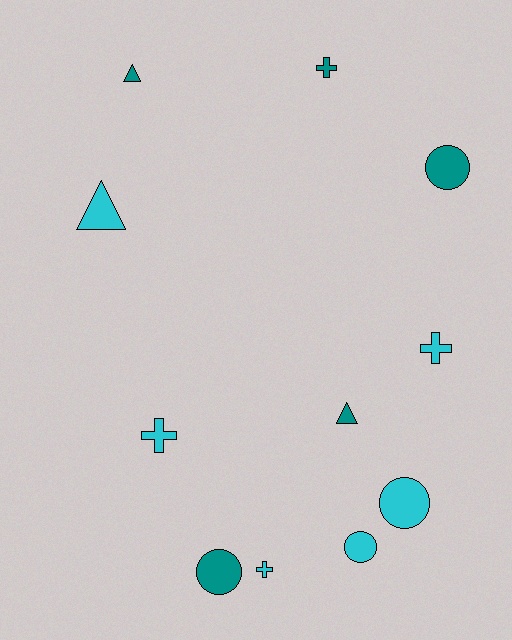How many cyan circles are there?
There are 2 cyan circles.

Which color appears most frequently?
Cyan, with 6 objects.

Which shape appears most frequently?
Circle, with 4 objects.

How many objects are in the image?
There are 11 objects.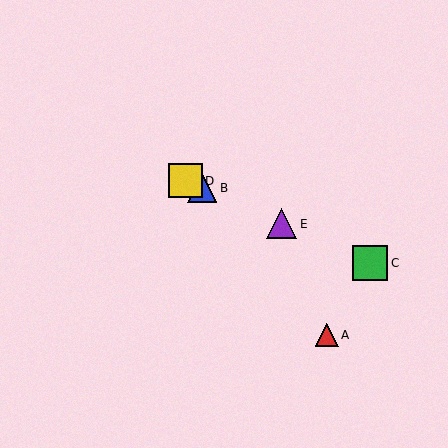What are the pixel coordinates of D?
Object D is at (186, 181).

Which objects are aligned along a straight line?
Objects B, C, D, E are aligned along a straight line.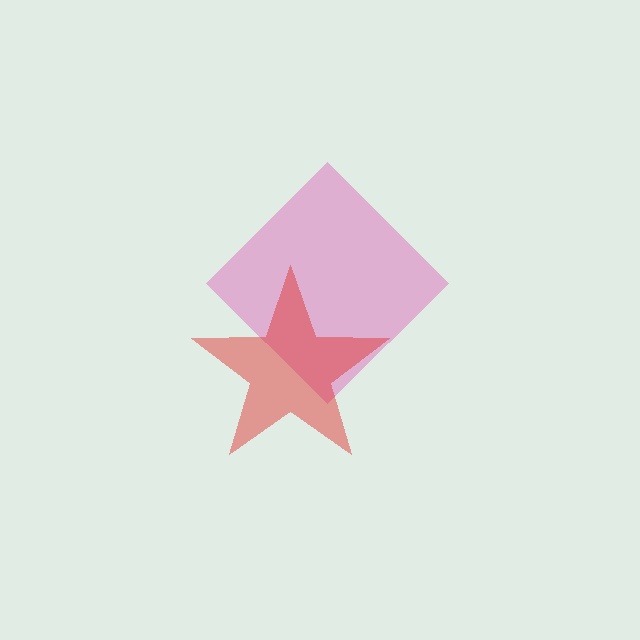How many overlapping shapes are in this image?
There are 2 overlapping shapes in the image.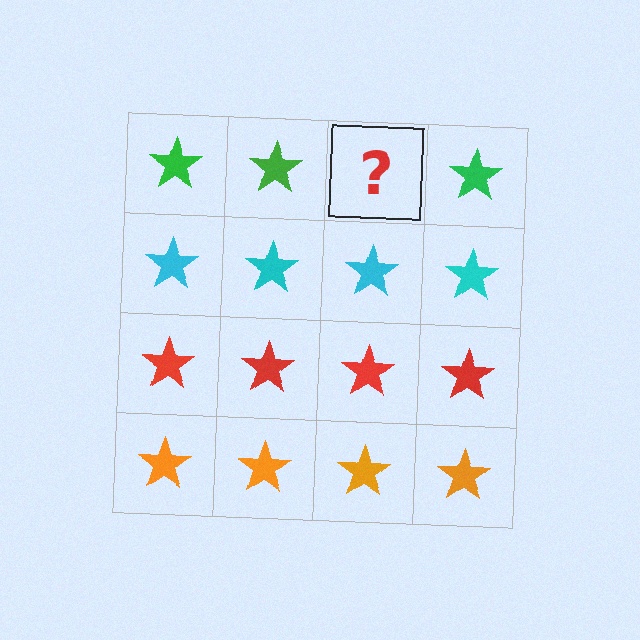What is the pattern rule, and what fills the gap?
The rule is that each row has a consistent color. The gap should be filled with a green star.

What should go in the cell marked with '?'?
The missing cell should contain a green star.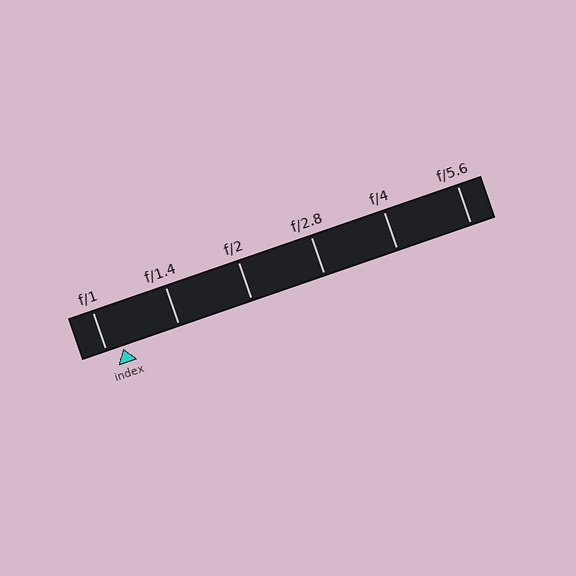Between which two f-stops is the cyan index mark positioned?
The index mark is between f/1 and f/1.4.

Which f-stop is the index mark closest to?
The index mark is closest to f/1.